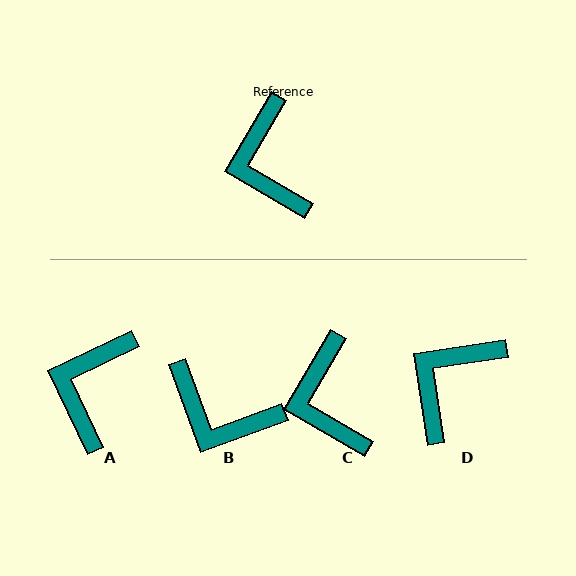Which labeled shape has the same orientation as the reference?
C.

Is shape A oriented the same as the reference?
No, it is off by about 34 degrees.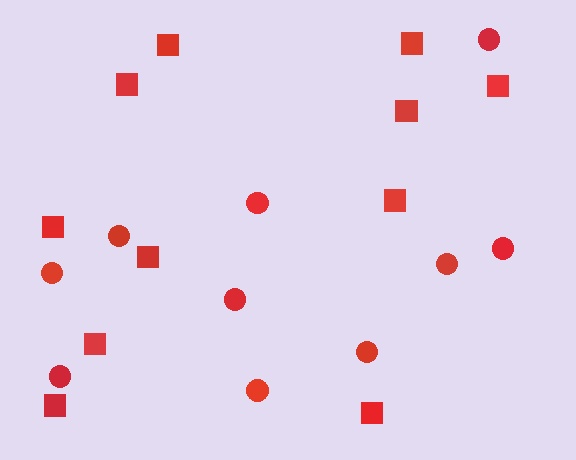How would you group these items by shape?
There are 2 groups: one group of squares (11) and one group of circles (10).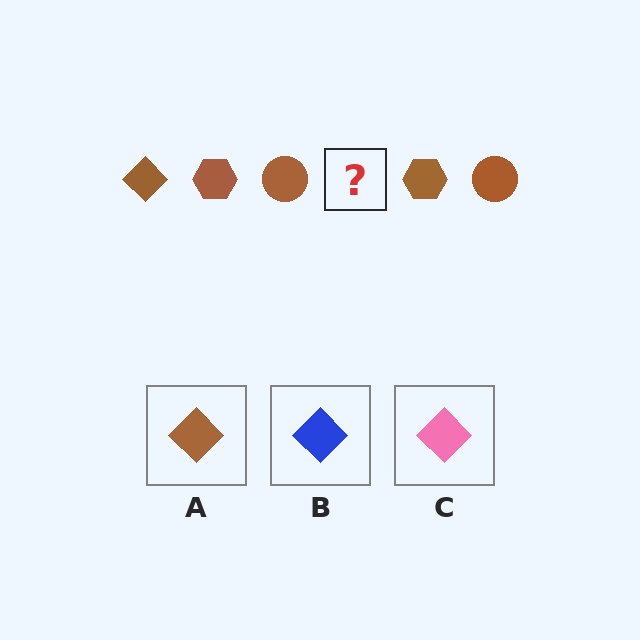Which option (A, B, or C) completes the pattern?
A.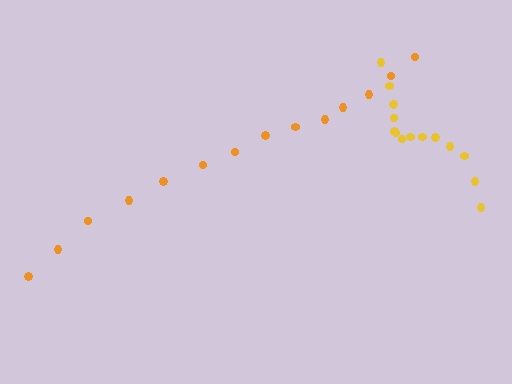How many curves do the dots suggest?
There are 2 distinct paths.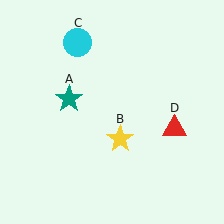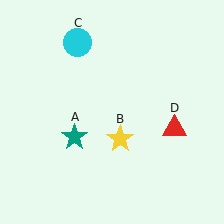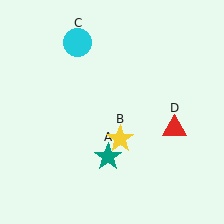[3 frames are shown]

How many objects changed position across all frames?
1 object changed position: teal star (object A).